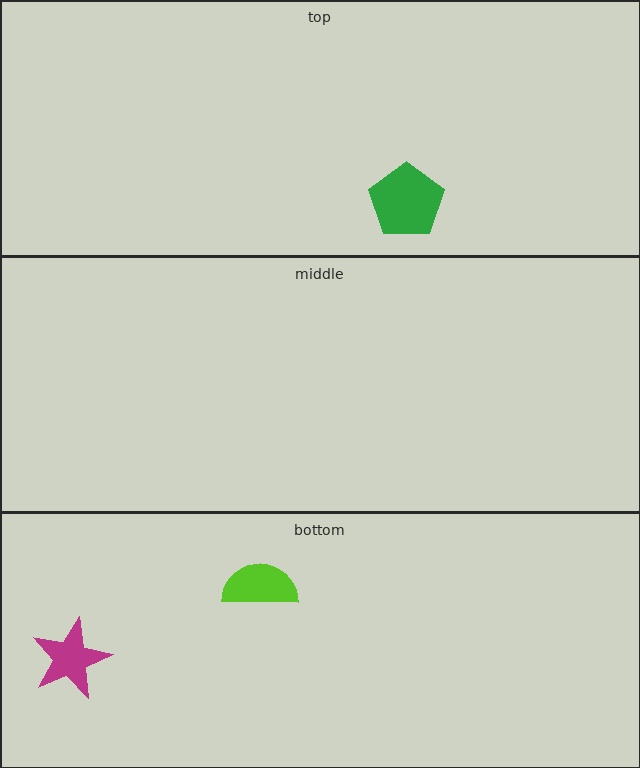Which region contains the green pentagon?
The top region.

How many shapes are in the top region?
1.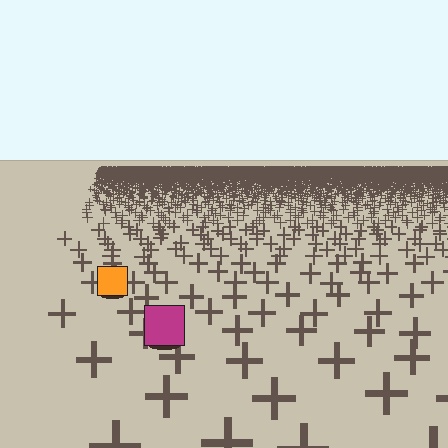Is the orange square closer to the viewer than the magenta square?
No. The magenta square is closer — you can tell from the texture gradient: the ground texture is coarser near it.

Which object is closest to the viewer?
The magenta square is closest. The texture marks near it are larger and more spread out.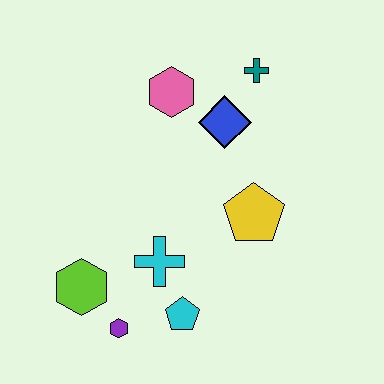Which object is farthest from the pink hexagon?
The purple hexagon is farthest from the pink hexagon.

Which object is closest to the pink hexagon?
The blue diamond is closest to the pink hexagon.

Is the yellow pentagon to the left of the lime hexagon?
No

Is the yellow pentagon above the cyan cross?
Yes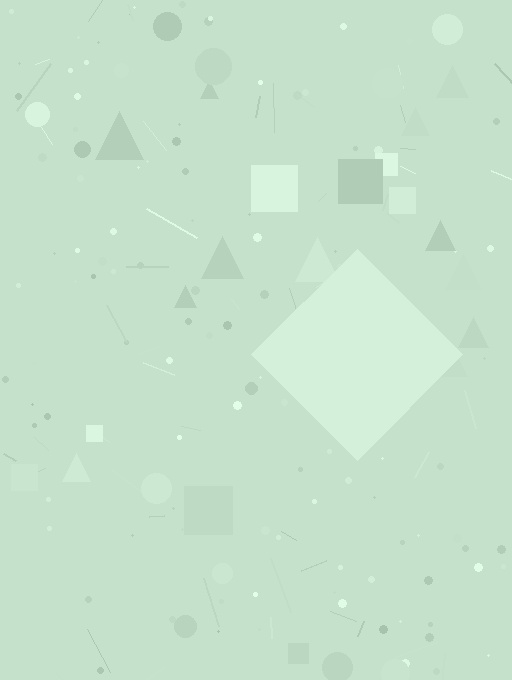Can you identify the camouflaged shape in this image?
The camouflaged shape is a diamond.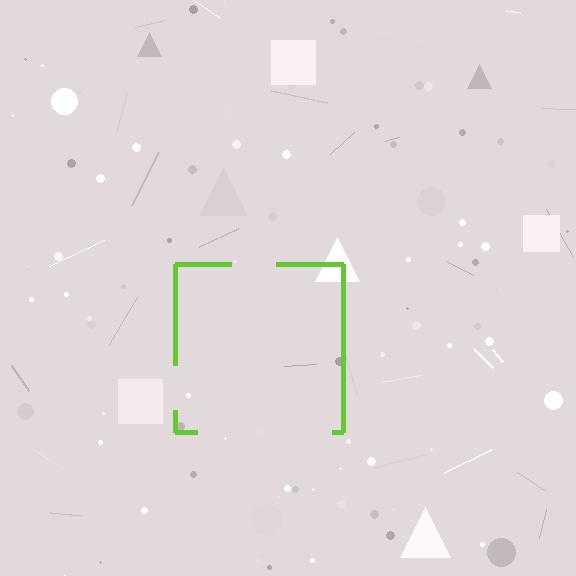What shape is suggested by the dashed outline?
The dashed outline suggests a square.